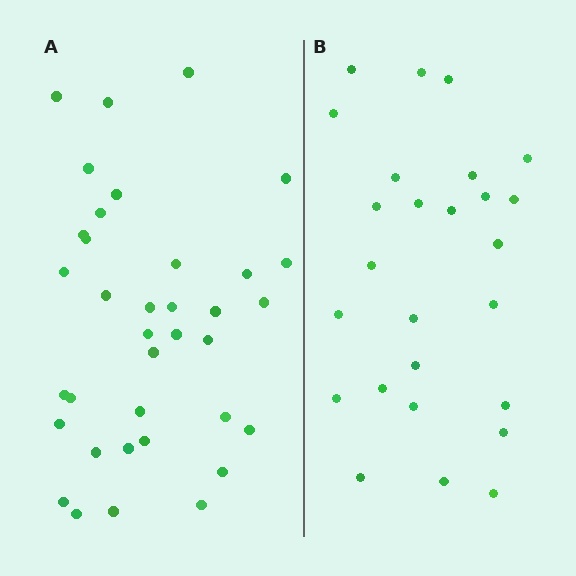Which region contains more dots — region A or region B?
Region A (the left region) has more dots.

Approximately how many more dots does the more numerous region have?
Region A has roughly 10 or so more dots than region B.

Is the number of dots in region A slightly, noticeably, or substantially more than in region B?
Region A has noticeably more, but not dramatically so. The ratio is roughly 1.4 to 1.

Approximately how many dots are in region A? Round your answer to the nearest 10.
About 40 dots. (The exact count is 36, which rounds to 40.)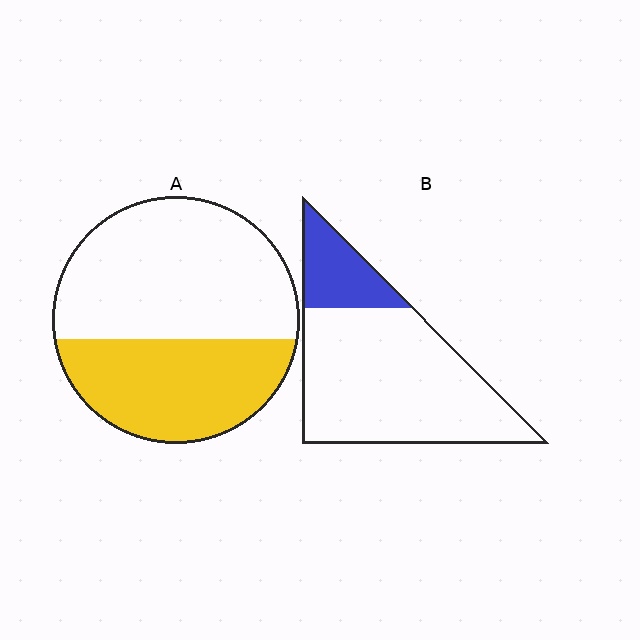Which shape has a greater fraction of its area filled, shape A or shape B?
Shape A.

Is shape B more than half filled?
No.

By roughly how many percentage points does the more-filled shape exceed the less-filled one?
By roughly 20 percentage points (A over B).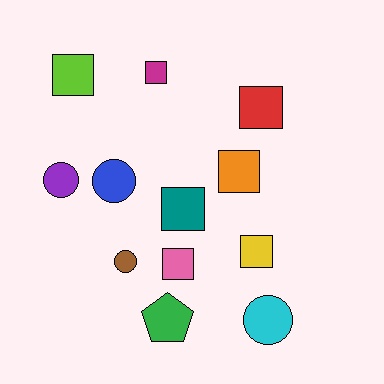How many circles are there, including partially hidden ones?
There are 4 circles.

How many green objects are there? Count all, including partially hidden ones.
There is 1 green object.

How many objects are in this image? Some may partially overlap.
There are 12 objects.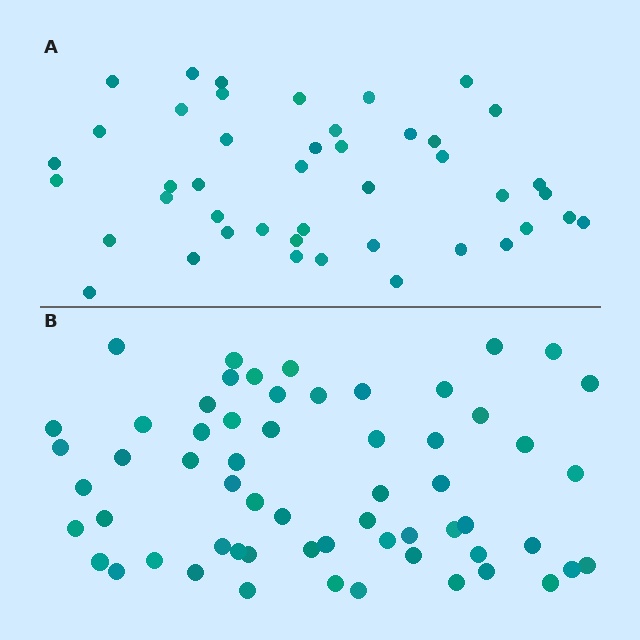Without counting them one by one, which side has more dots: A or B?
Region B (the bottom region) has more dots.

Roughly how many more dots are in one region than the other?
Region B has approximately 15 more dots than region A.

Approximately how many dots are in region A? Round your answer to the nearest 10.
About 40 dots. (The exact count is 44, which rounds to 40.)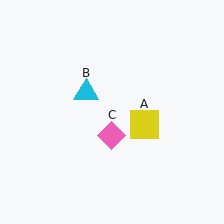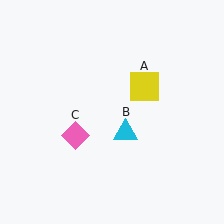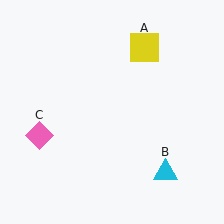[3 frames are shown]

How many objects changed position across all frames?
3 objects changed position: yellow square (object A), cyan triangle (object B), pink diamond (object C).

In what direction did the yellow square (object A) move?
The yellow square (object A) moved up.